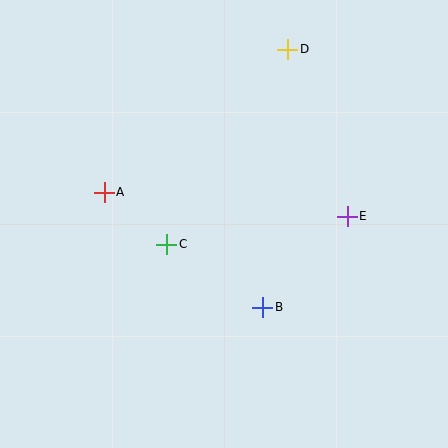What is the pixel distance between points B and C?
The distance between B and C is 115 pixels.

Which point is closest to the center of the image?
Point C at (167, 244) is closest to the center.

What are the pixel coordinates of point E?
Point E is at (347, 216).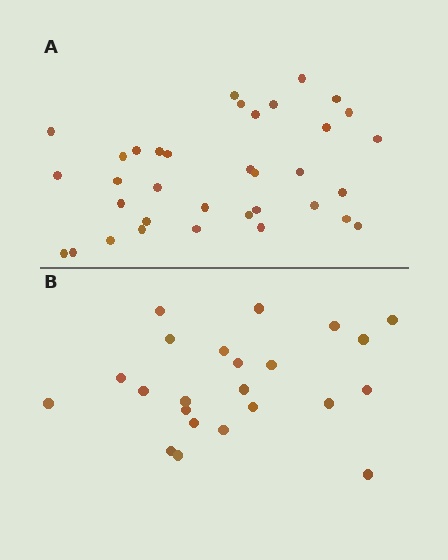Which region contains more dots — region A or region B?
Region A (the top region) has more dots.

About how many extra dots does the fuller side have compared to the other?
Region A has roughly 12 or so more dots than region B.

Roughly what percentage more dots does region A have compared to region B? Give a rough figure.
About 50% more.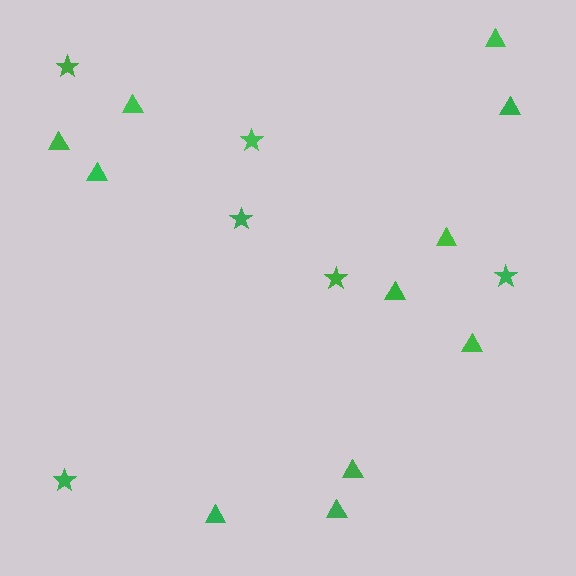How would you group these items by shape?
There are 2 groups: one group of stars (6) and one group of triangles (11).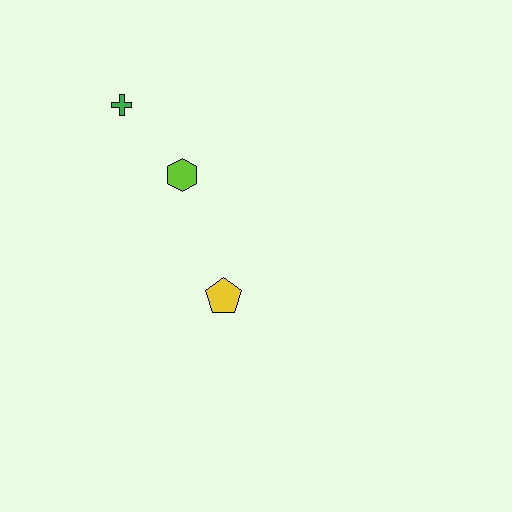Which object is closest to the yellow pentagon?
The lime hexagon is closest to the yellow pentagon.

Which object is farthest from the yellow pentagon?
The green cross is farthest from the yellow pentagon.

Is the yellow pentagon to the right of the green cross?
Yes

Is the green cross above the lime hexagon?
Yes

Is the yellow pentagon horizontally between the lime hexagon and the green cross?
No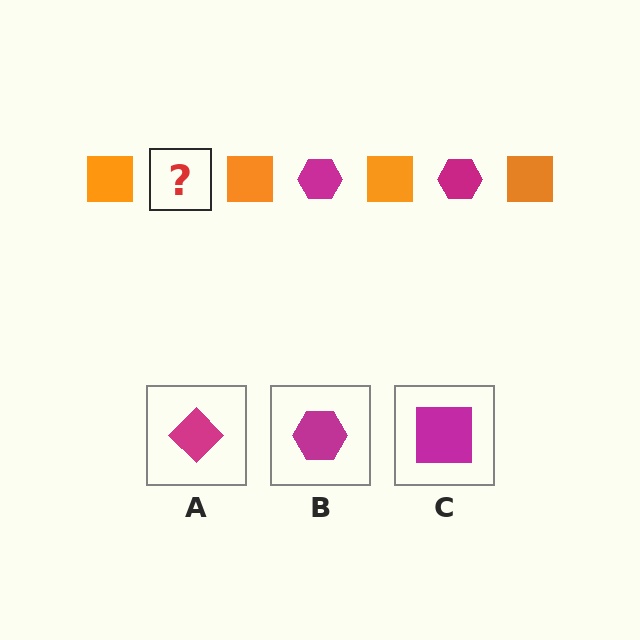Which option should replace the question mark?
Option B.